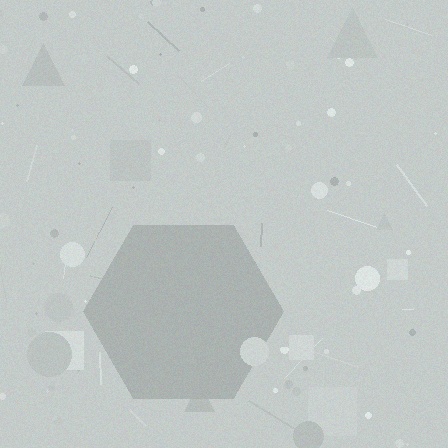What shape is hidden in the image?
A hexagon is hidden in the image.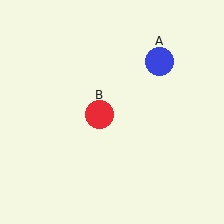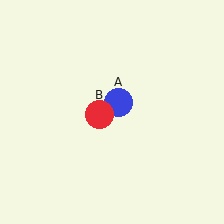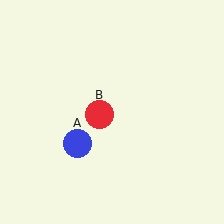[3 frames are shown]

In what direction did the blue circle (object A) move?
The blue circle (object A) moved down and to the left.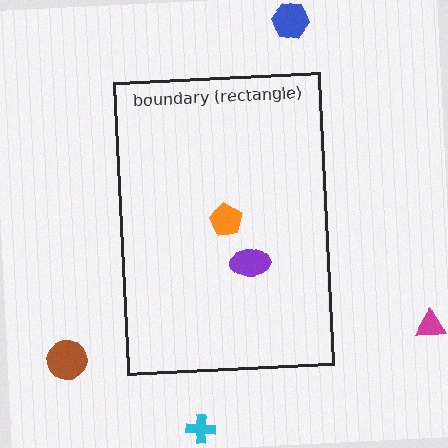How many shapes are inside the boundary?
2 inside, 4 outside.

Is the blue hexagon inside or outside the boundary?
Outside.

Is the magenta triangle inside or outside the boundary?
Outside.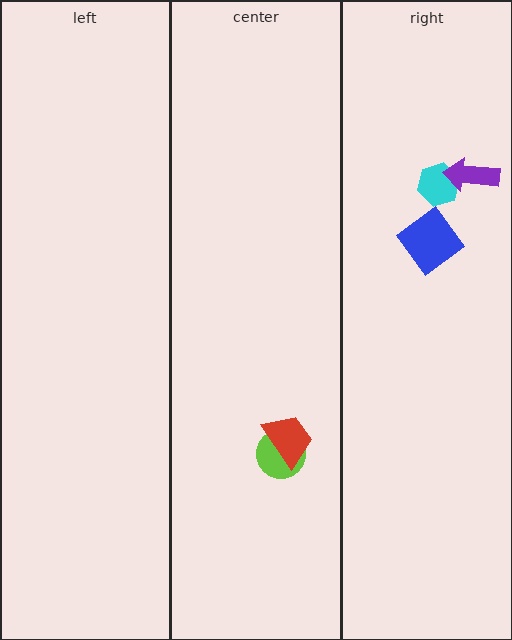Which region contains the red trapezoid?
The center region.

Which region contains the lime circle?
The center region.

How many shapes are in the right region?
3.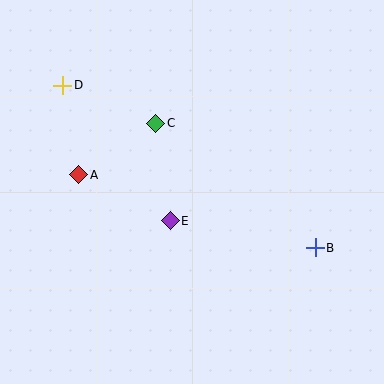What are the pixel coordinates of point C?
Point C is at (156, 123).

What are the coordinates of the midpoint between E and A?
The midpoint between E and A is at (124, 198).